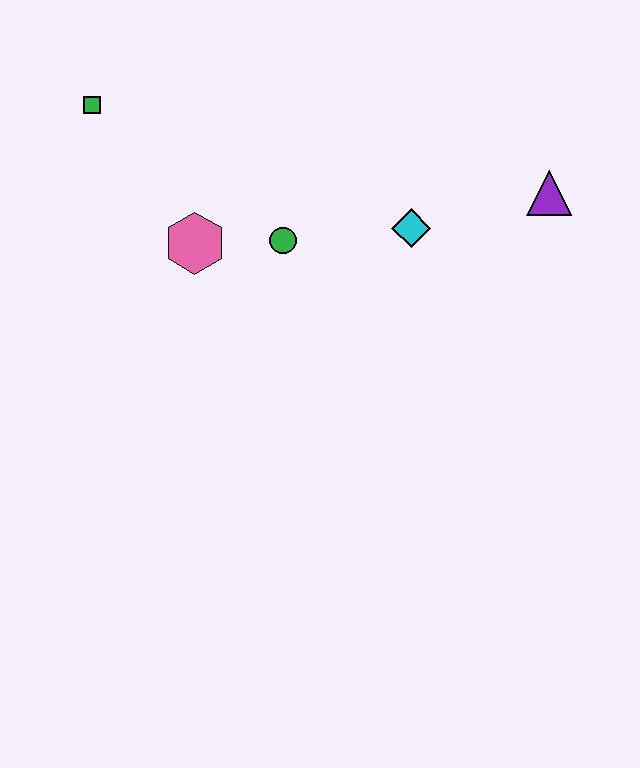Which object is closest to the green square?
The pink hexagon is closest to the green square.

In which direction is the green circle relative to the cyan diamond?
The green circle is to the left of the cyan diamond.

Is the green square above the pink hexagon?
Yes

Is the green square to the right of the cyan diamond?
No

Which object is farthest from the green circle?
The purple triangle is farthest from the green circle.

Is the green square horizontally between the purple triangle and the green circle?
No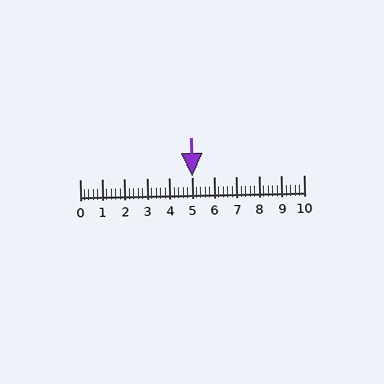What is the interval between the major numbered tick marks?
The major tick marks are spaced 1 units apart.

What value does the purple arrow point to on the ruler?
The purple arrow points to approximately 5.0.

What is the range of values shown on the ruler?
The ruler shows values from 0 to 10.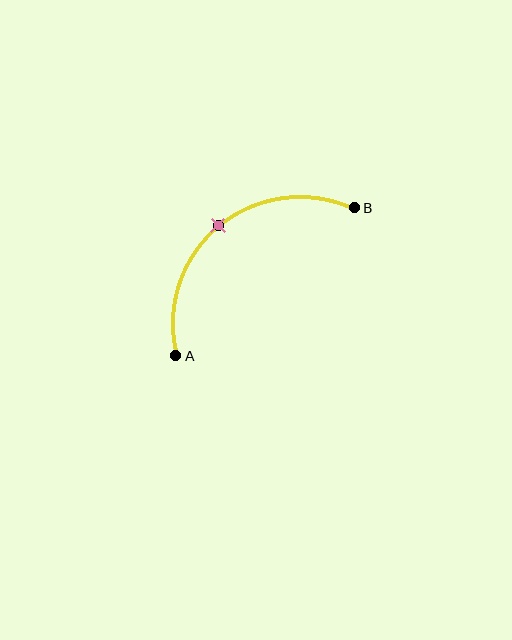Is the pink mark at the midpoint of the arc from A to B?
Yes. The pink mark lies on the arc at equal arc-length from both A and B — it is the arc midpoint.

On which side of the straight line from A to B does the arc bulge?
The arc bulges above and to the left of the straight line connecting A and B.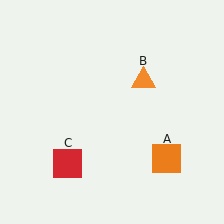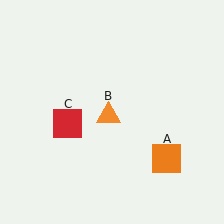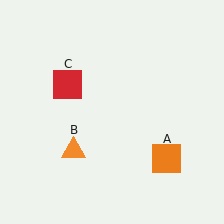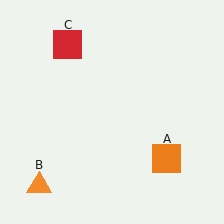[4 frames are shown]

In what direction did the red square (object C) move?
The red square (object C) moved up.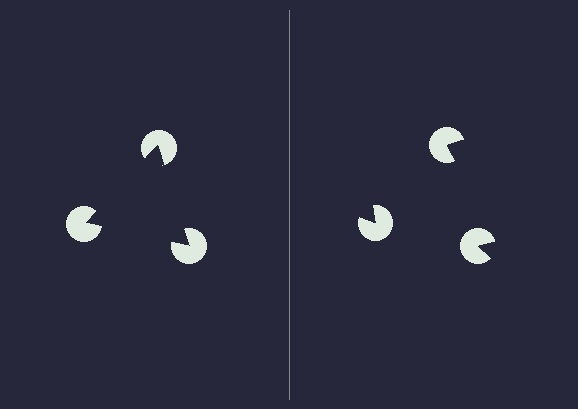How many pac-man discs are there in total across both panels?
6 — 3 on each side.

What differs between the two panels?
The pac-man discs are positioned identically on both sides; only the wedge orientations differ. On the left they align to a triangle; on the right they are misaligned.